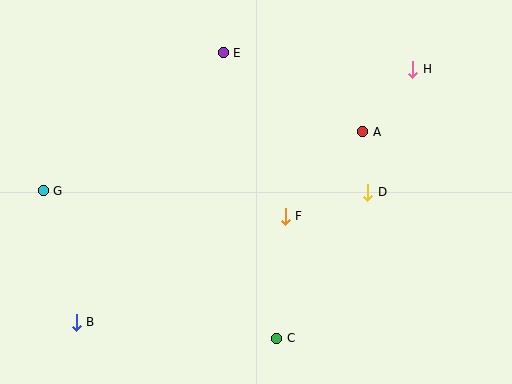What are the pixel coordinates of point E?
Point E is at (223, 53).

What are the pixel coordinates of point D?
Point D is at (368, 192).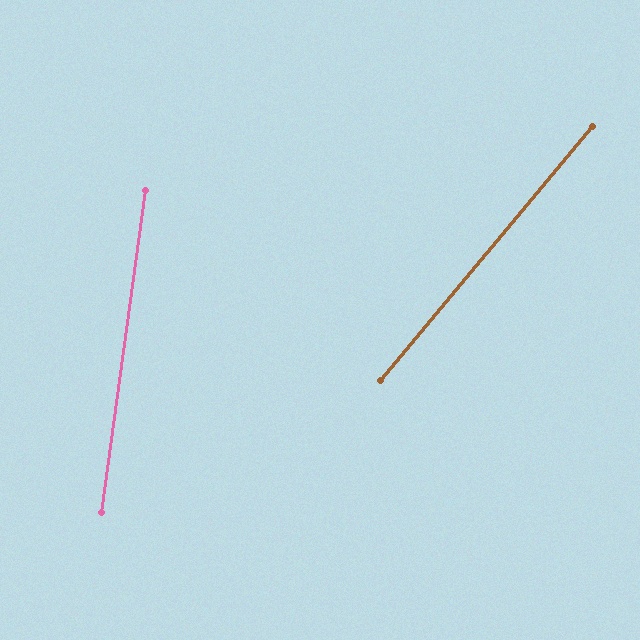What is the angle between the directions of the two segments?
Approximately 32 degrees.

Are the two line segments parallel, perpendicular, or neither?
Neither parallel nor perpendicular — they differ by about 32°.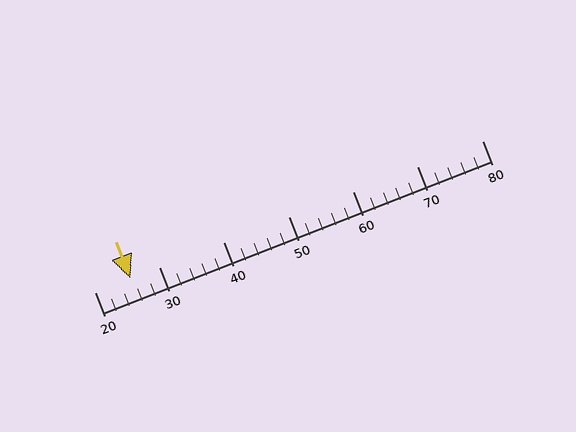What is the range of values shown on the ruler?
The ruler shows values from 20 to 80.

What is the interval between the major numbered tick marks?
The major tick marks are spaced 10 units apart.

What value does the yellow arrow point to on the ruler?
The yellow arrow points to approximately 26.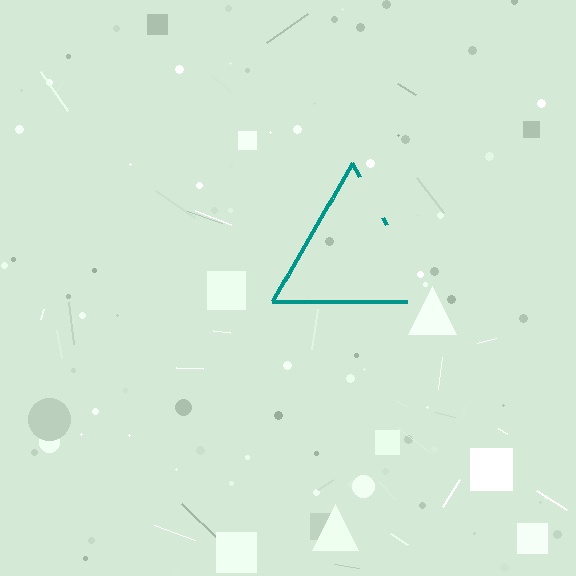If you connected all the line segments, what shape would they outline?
They would outline a triangle.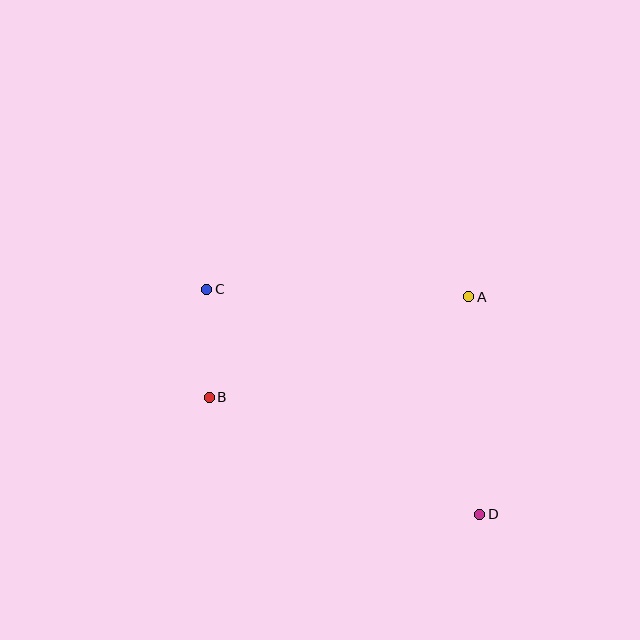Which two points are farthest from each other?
Points C and D are farthest from each other.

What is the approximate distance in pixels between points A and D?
The distance between A and D is approximately 218 pixels.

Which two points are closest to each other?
Points B and C are closest to each other.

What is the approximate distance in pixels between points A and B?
The distance between A and B is approximately 278 pixels.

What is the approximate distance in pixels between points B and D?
The distance between B and D is approximately 295 pixels.